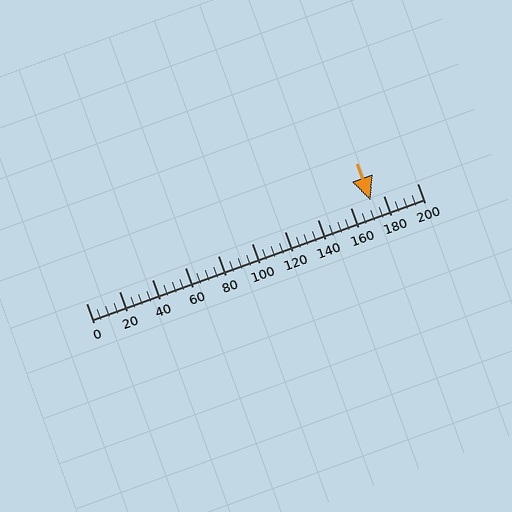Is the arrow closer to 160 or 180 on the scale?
The arrow is closer to 180.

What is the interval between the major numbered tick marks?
The major tick marks are spaced 20 units apart.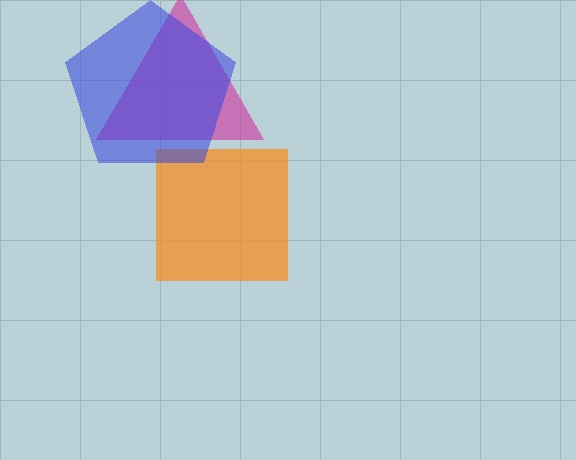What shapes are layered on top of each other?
The layered shapes are: a magenta triangle, an orange square, a blue pentagon.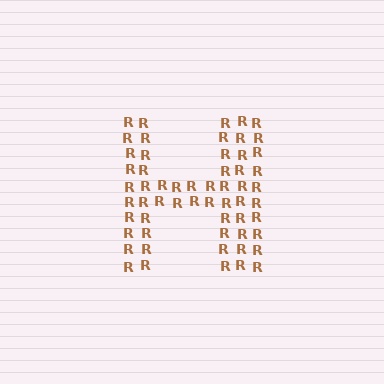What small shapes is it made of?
It is made of small letter R's.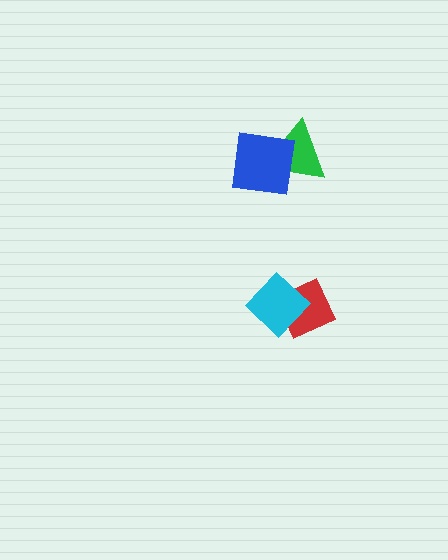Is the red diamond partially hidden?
Yes, it is partially covered by another shape.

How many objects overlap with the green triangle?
1 object overlaps with the green triangle.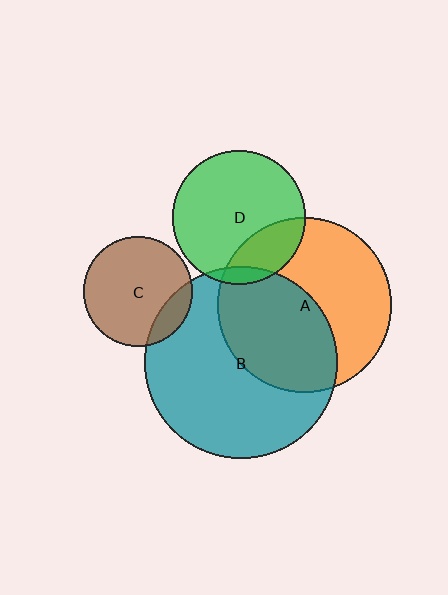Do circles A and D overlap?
Yes.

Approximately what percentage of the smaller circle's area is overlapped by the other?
Approximately 25%.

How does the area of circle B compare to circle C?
Approximately 3.1 times.